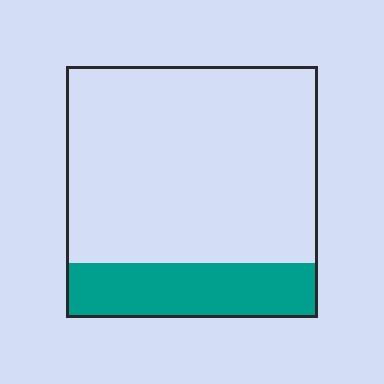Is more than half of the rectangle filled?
No.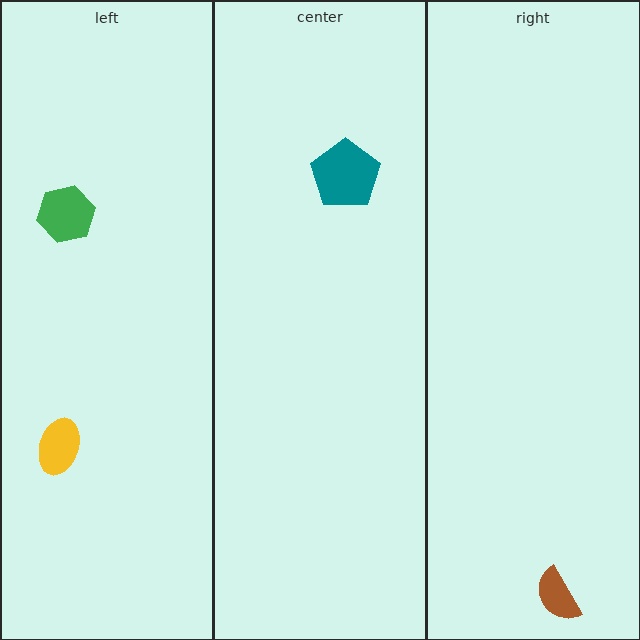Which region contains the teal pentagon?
The center region.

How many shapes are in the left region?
2.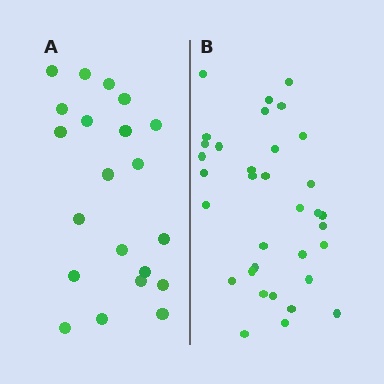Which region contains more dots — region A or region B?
Region B (the right region) has more dots.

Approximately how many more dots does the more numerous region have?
Region B has approximately 15 more dots than region A.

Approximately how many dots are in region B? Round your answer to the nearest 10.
About 30 dots. (The exact count is 34, which rounds to 30.)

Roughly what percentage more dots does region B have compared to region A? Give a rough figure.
About 60% more.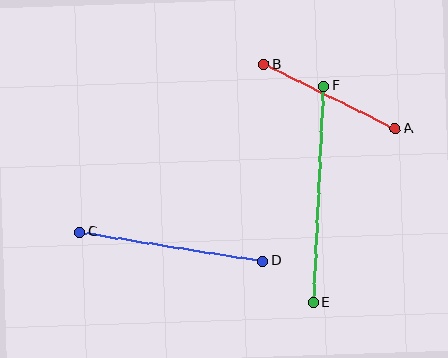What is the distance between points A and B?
The distance is approximately 146 pixels.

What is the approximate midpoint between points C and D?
The midpoint is at approximately (171, 247) pixels.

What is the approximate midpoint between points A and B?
The midpoint is at approximately (330, 97) pixels.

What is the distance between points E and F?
The distance is approximately 217 pixels.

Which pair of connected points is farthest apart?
Points E and F are farthest apart.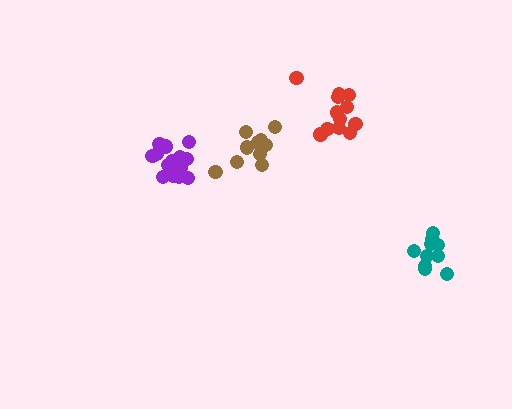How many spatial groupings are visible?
There are 4 spatial groupings.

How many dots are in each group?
Group 1: 10 dots, Group 2: 16 dots, Group 3: 10 dots, Group 4: 12 dots (48 total).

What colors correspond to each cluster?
The clusters are colored: teal, purple, brown, red.